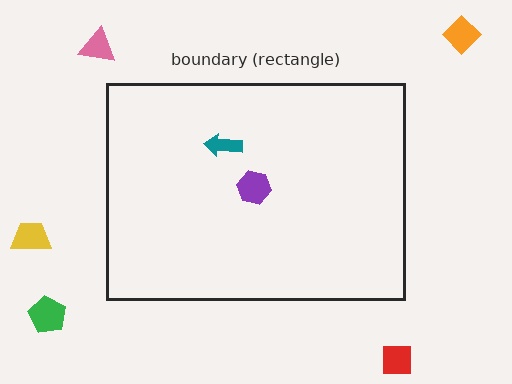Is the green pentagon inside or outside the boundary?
Outside.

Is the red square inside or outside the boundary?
Outside.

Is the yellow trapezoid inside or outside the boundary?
Outside.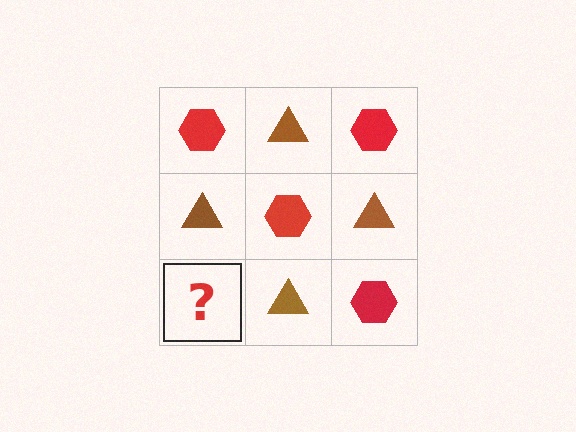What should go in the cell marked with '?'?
The missing cell should contain a red hexagon.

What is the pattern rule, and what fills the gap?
The rule is that it alternates red hexagon and brown triangle in a checkerboard pattern. The gap should be filled with a red hexagon.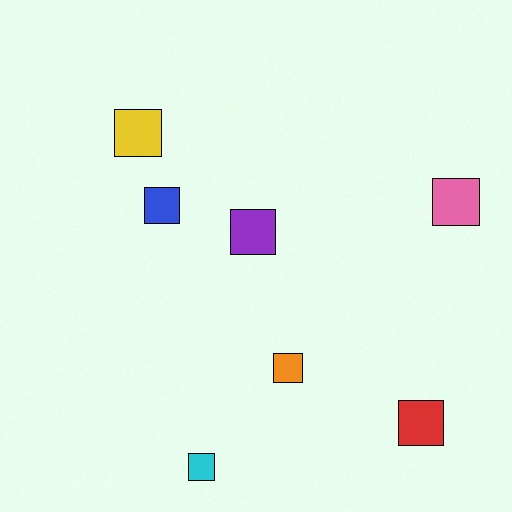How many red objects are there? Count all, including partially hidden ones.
There is 1 red object.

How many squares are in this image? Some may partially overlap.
There are 7 squares.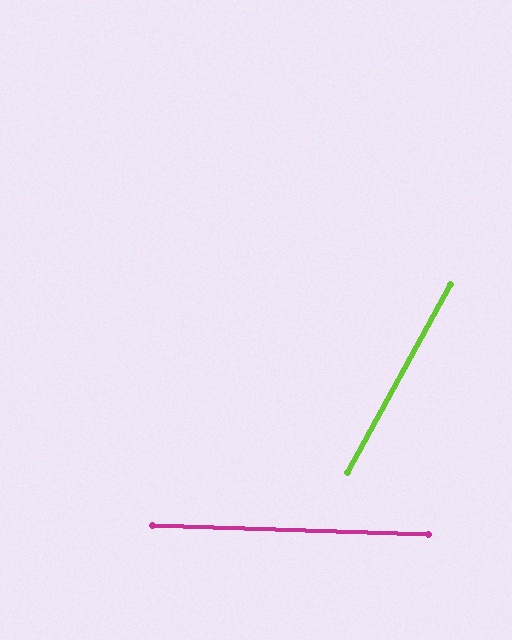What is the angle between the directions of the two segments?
Approximately 63 degrees.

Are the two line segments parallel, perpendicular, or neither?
Neither parallel nor perpendicular — they differ by about 63°.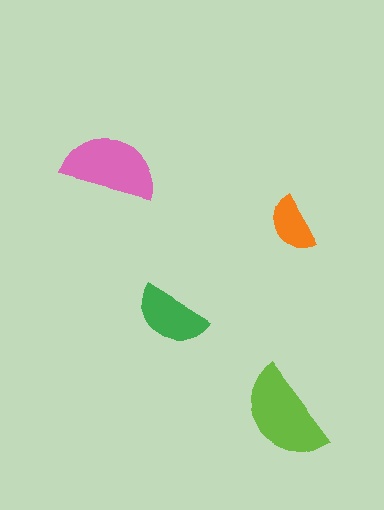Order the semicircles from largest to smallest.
the lime one, the pink one, the green one, the orange one.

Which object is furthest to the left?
The pink semicircle is leftmost.